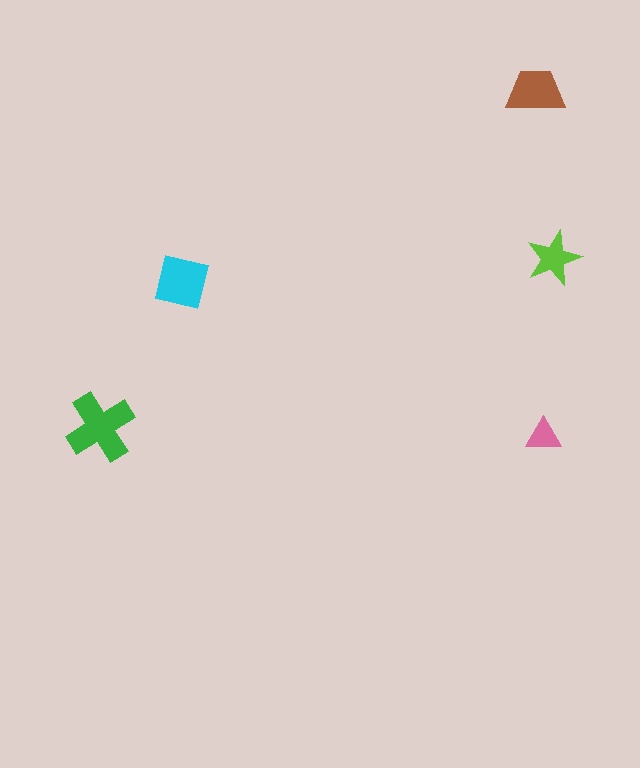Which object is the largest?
The green cross.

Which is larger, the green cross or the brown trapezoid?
The green cross.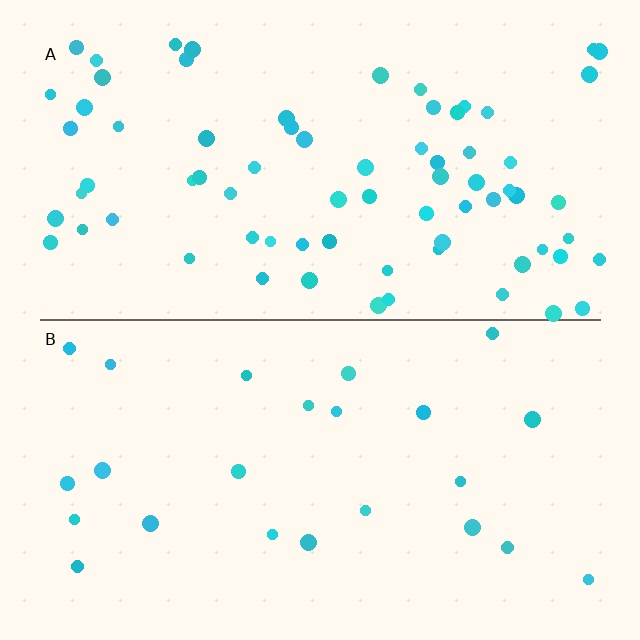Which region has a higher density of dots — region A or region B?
A (the top).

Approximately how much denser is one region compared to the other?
Approximately 3.1× — region A over region B.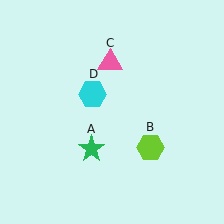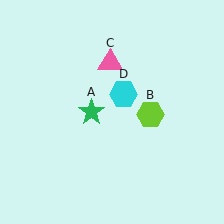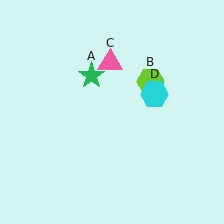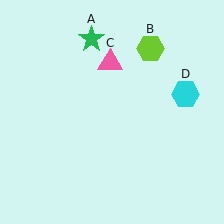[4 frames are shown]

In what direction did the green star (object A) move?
The green star (object A) moved up.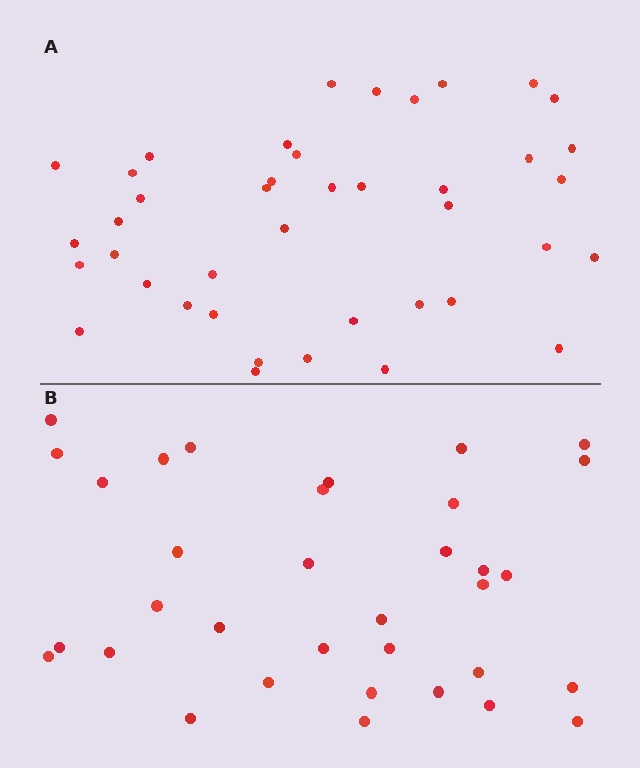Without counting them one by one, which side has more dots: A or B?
Region A (the top region) has more dots.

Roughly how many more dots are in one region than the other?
Region A has roughly 8 or so more dots than region B.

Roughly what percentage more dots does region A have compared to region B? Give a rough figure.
About 20% more.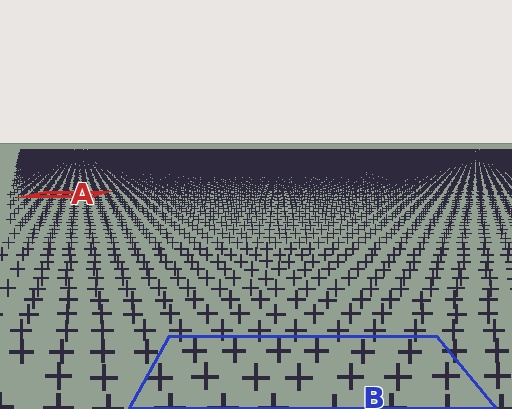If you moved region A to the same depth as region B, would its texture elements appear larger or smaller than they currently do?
They would appear larger. At a closer depth, the same texture elements are projected at a bigger on-screen size.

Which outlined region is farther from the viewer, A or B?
Region A is farther from the viewer — the texture elements inside it appear smaller and more densely packed.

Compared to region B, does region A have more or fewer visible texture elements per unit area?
Region A has more texture elements per unit area — they are packed more densely because it is farther away.